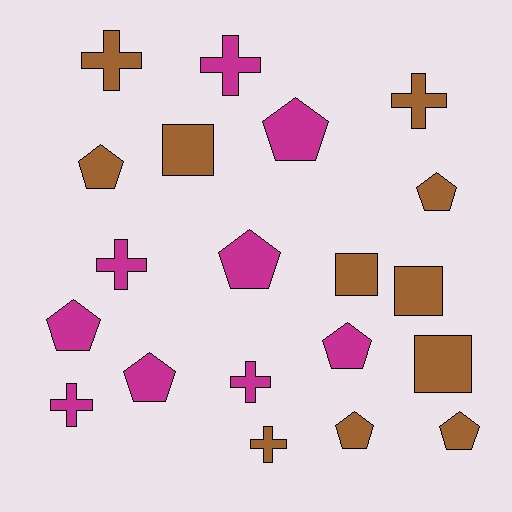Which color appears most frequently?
Brown, with 11 objects.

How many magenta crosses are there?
There are 4 magenta crosses.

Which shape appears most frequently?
Pentagon, with 9 objects.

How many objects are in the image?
There are 20 objects.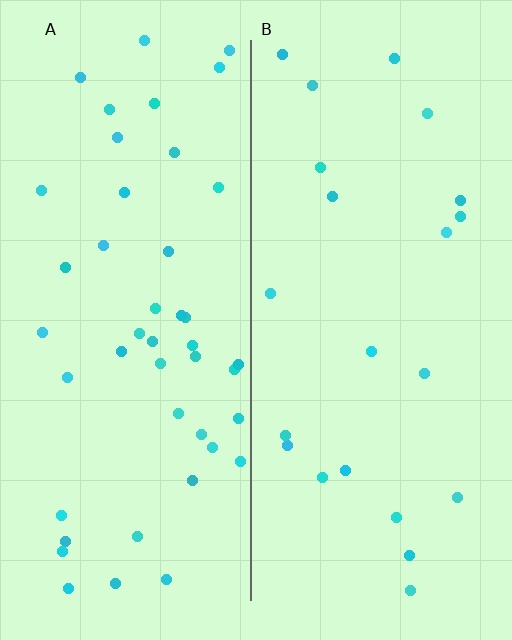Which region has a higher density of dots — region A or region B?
A (the left).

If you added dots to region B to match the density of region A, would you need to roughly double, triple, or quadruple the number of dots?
Approximately double.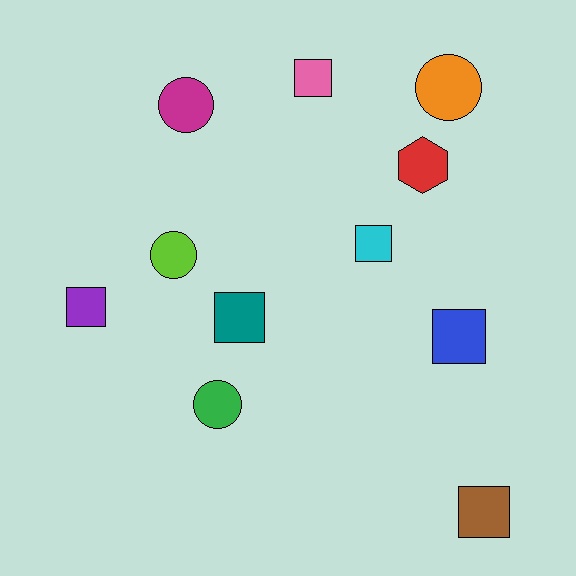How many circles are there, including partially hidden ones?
There are 4 circles.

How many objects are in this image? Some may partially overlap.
There are 11 objects.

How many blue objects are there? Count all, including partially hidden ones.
There is 1 blue object.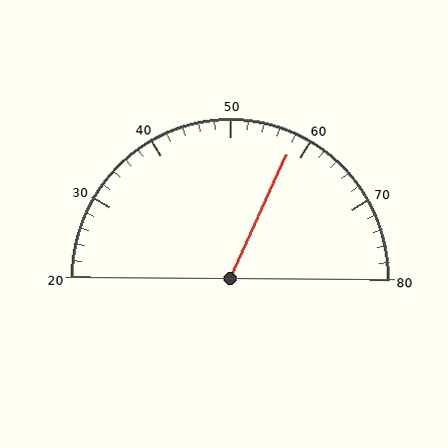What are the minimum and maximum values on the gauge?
The gauge ranges from 20 to 80.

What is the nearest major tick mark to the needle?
The nearest major tick mark is 60.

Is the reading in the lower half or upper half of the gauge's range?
The reading is in the upper half of the range (20 to 80).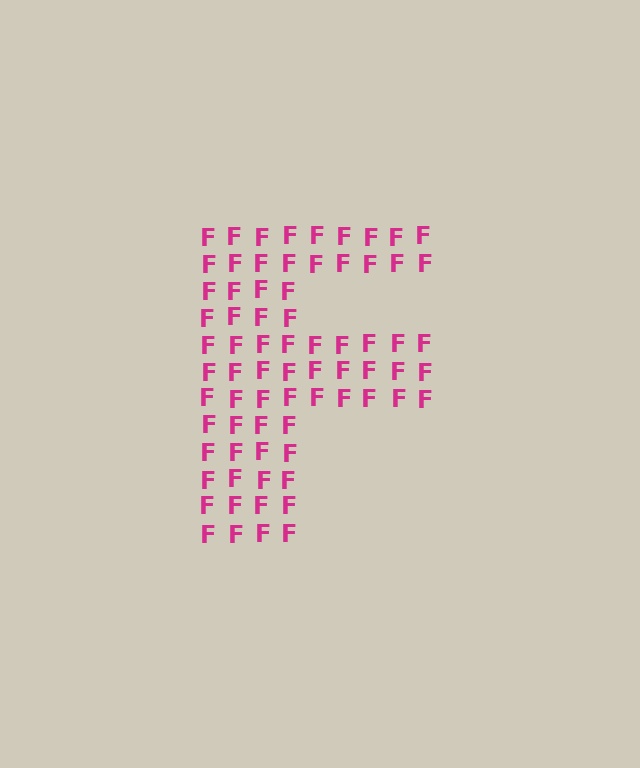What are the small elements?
The small elements are letter F's.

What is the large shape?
The large shape is the letter F.